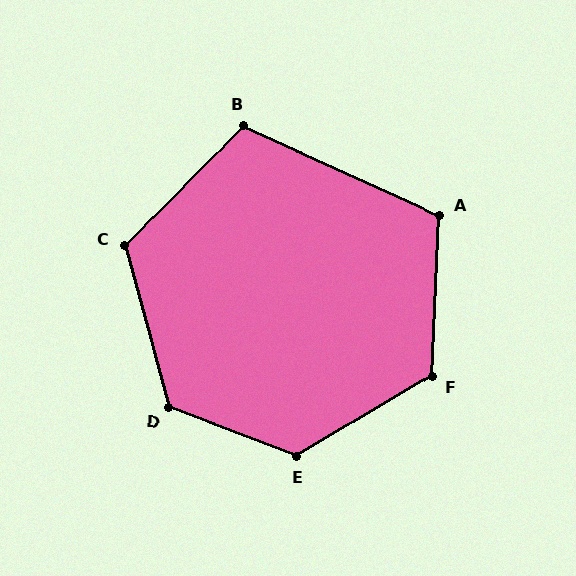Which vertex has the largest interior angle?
E, at approximately 128 degrees.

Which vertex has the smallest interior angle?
B, at approximately 110 degrees.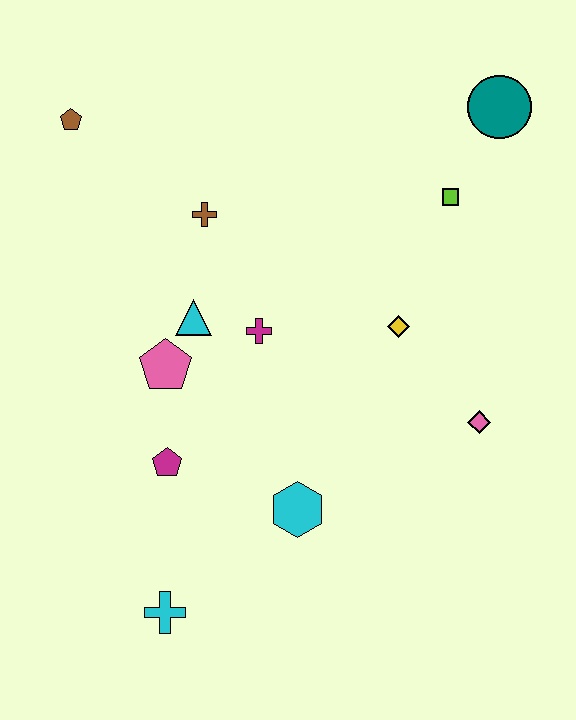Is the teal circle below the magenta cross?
No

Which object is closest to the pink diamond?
The yellow diamond is closest to the pink diamond.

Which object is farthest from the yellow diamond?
The brown pentagon is farthest from the yellow diamond.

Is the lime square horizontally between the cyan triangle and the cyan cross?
No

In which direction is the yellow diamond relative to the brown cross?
The yellow diamond is to the right of the brown cross.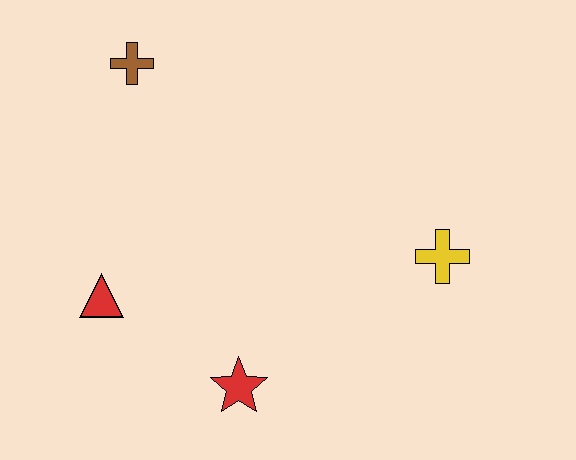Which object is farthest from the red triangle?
The yellow cross is farthest from the red triangle.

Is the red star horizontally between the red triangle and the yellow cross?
Yes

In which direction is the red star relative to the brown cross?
The red star is below the brown cross.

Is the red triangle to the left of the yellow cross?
Yes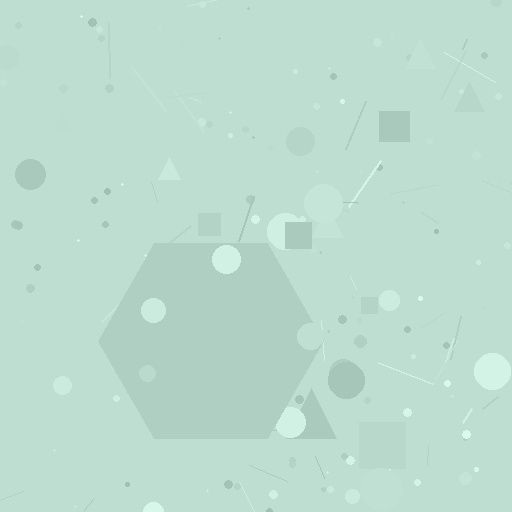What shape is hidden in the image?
A hexagon is hidden in the image.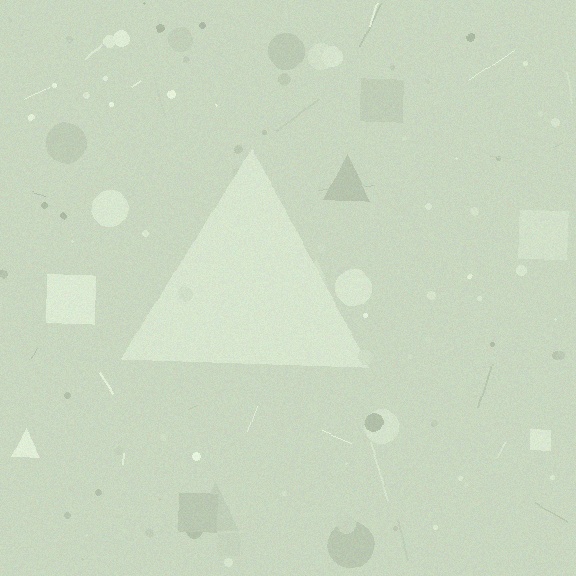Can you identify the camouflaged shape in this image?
The camouflaged shape is a triangle.